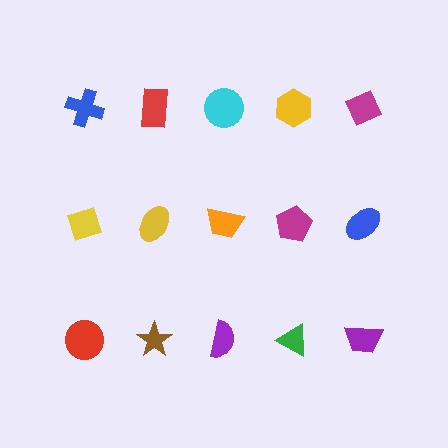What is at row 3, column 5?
A purple trapezoid.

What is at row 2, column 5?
A blue ellipse.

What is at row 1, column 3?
A cyan circle.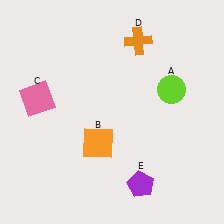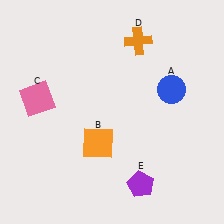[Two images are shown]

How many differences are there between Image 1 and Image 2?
There is 1 difference between the two images.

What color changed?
The circle (A) changed from lime in Image 1 to blue in Image 2.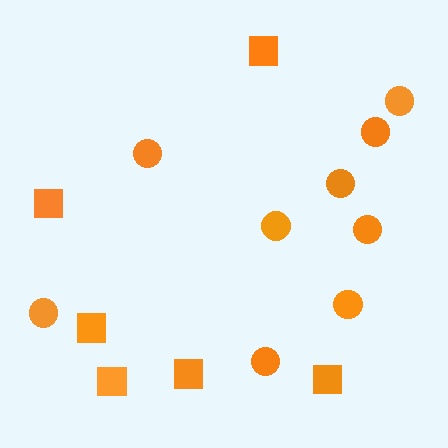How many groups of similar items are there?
There are 2 groups: one group of circles (9) and one group of squares (6).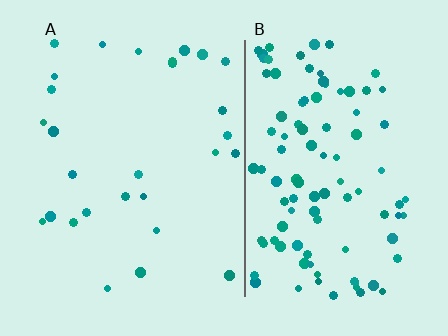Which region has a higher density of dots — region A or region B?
B (the right).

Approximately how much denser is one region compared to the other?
Approximately 3.6× — region B over region A.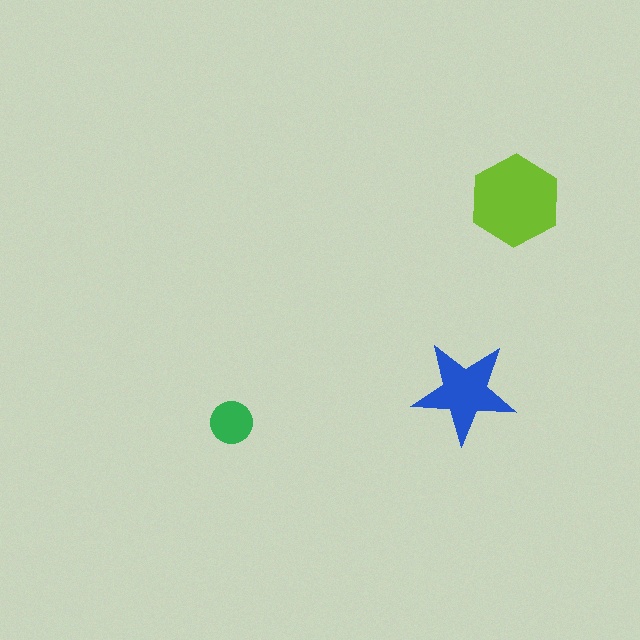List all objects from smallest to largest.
The green circle, the blue star, the lime hexagon.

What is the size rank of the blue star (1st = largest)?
2nd.